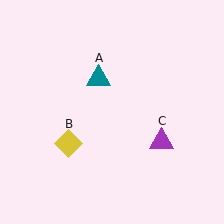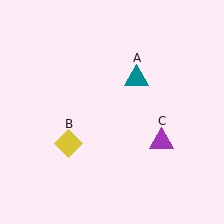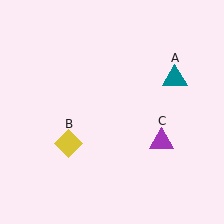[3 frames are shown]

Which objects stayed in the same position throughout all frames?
Yellow diamond (object B) and purple triangle (object C) remained stationary.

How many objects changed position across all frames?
1 object changed position: teal triangle (object A).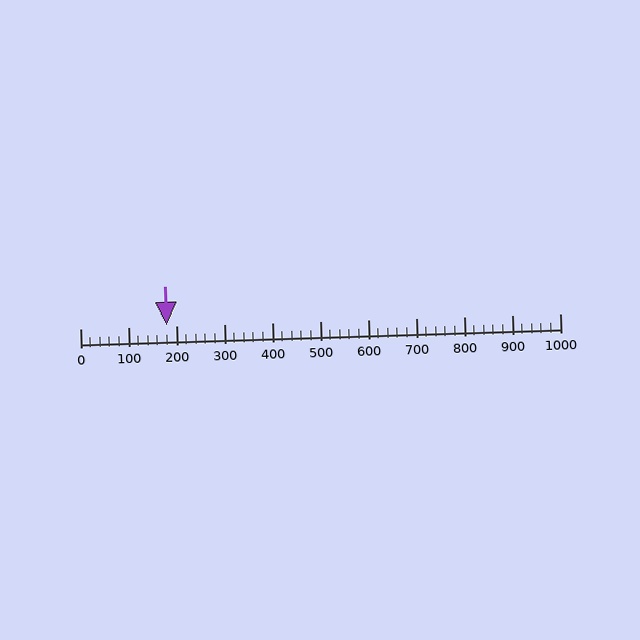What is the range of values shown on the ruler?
The ruler shows values from 0 to 1000.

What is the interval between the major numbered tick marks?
The major tick marks are spaced 100 units apart.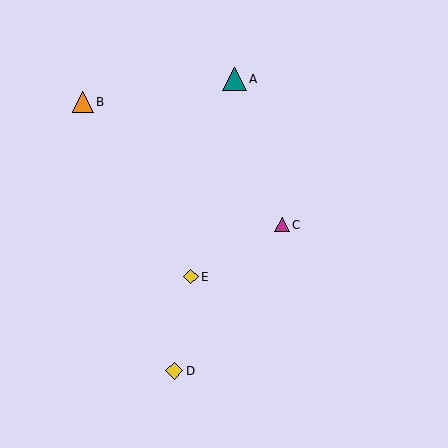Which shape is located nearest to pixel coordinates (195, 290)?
The yellow diamond (labeled E) at (191, 277) is nearest to that location.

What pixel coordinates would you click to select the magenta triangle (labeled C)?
Click at (282, 225) to select the magenta triangle C.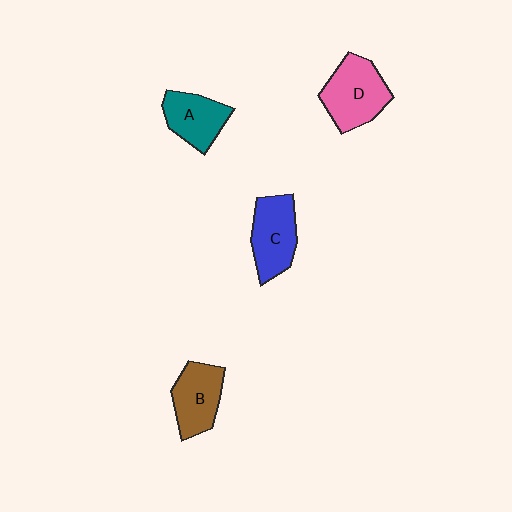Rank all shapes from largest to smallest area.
From largest to smallest: D (pink), C (blue), B (brown), A (teal).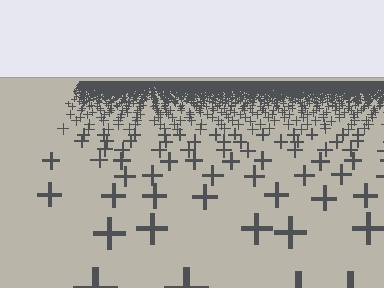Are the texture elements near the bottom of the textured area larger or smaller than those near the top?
Larger. Near the bottom, elements are closer to the viewer and appear at a bigger on-screen size.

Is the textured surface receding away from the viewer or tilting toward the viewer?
The surface is receding away from the viewer. Texture elements get smaller and denser toward the top.